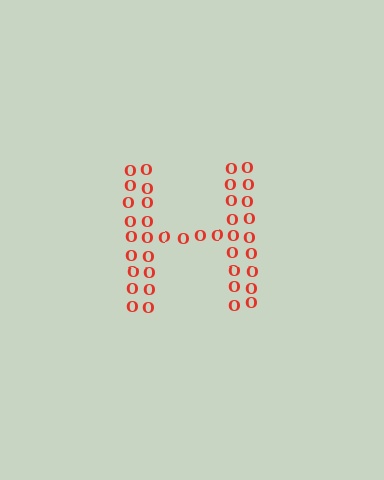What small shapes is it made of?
It is made of small letter O's.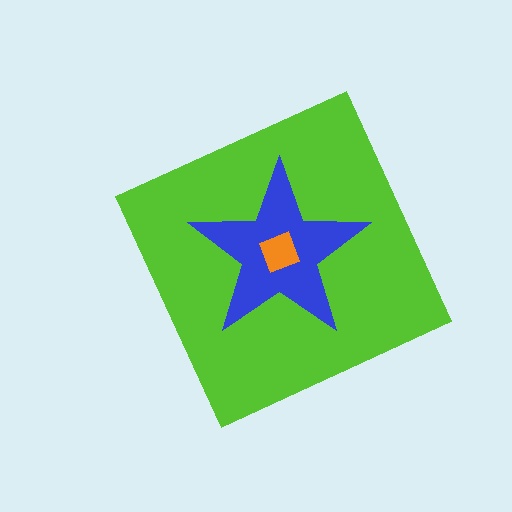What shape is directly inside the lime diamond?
The blue star.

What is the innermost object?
The orange square.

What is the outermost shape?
The lime diamond.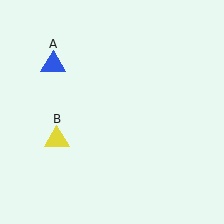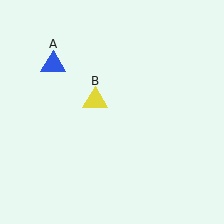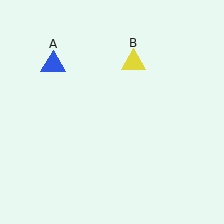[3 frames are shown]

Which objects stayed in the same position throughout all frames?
Blue triangle (object A) remained stationary.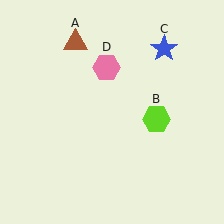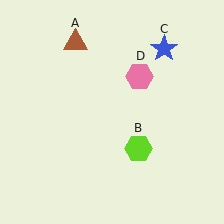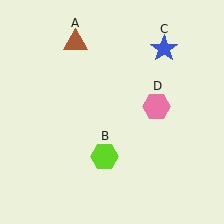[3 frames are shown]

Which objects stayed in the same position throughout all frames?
Brown triangle (object A) and blue star (object C) remained stationary.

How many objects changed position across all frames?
2 objects changed position: lime hexagon (object B), pink hexagon (object D).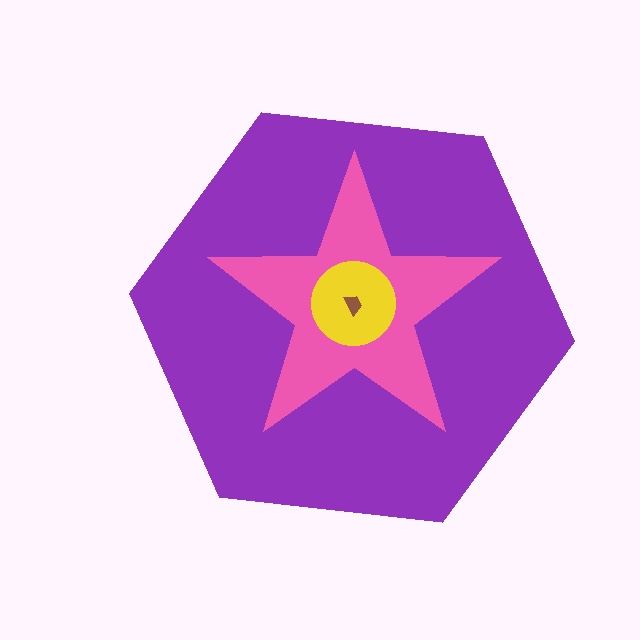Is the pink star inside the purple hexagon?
Yes.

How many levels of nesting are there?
4.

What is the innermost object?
The brown trapezoid.